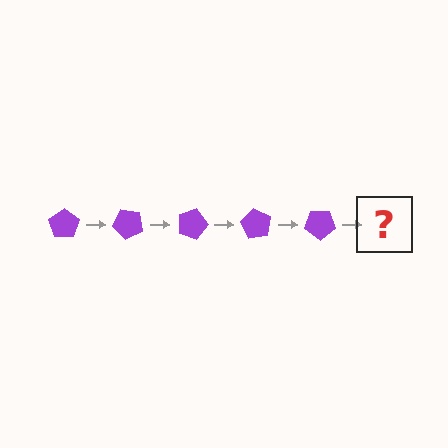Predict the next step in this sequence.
The next step is a purple pentagon rotated 225 degrees.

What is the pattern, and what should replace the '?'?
The pattern is that the pentagon rotates 45 degrees each step. The '?' should be a purple pentagon rotated 225 degrees.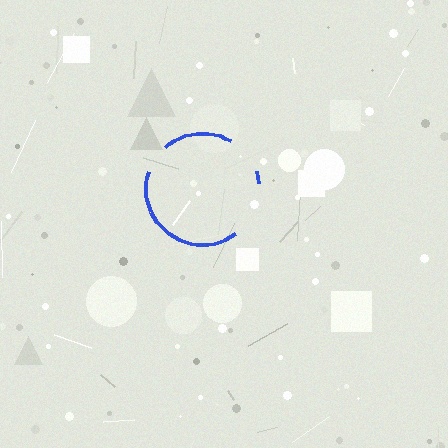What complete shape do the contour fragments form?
The contour fragments form a circle.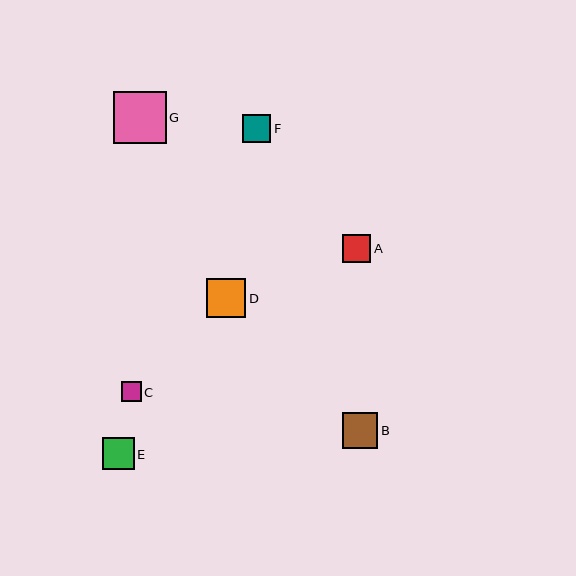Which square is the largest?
Square G is the largest with a size of approximately 52 pixels.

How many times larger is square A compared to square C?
Square A is approximately 1.4 times the size of square C.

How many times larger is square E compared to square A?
Square E is approximately 1.1 times the size of square A.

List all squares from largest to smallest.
From largest to smallest: G, D, B, E, F, A, C.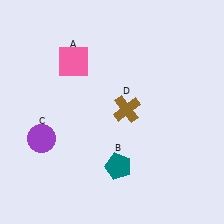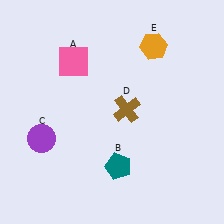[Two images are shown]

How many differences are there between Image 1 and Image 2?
There is 1 difference between the two images.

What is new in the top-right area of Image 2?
An orange hexagon (E) was added in the top-right area of Image 2.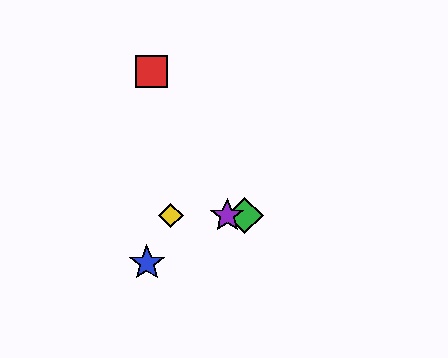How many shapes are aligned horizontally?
3 shapes (the green diamond, the yellow diamond, the purple star) are aligned horizontally.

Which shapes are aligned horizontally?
The green diamond, the yellow diamond, the purple star are aligned horizontally.